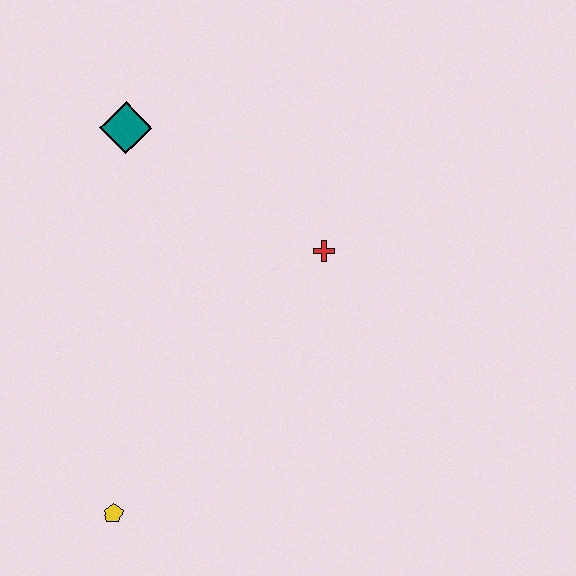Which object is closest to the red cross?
The teal diamond is closest to the red cross.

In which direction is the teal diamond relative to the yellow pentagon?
The teal diamond is above the yellow pentagon.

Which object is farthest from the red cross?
The yellow pentagon is farthest from the red cross.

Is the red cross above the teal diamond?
No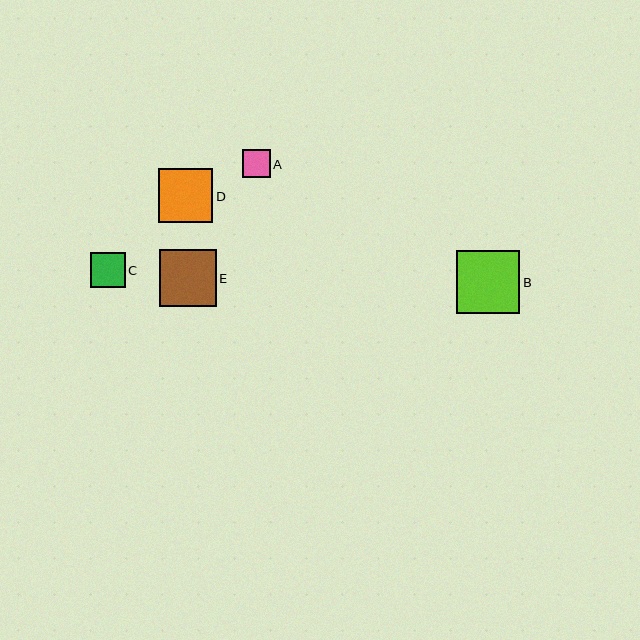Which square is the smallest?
Square A is the smallest with a size of approximately 27 pixels.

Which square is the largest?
Square B is the largest with a size of approximately 63 pixels.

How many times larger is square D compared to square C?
Square D is approximately 1.5 times the size of square C.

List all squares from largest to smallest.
From largest to smallest: B, E, D, C, A.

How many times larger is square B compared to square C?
Square B is approximately 1.8 times the size of square C.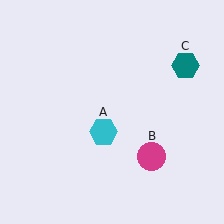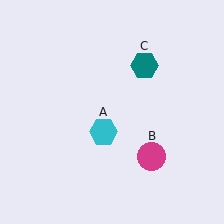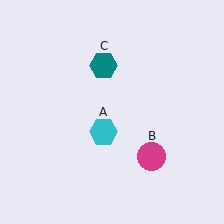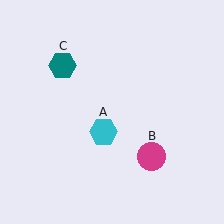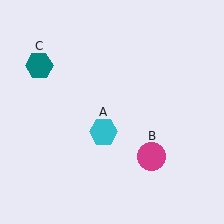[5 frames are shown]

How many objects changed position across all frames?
1 object changed position: teal hexagon (object C).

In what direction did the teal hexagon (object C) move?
The teal hexagon (object C) moved left.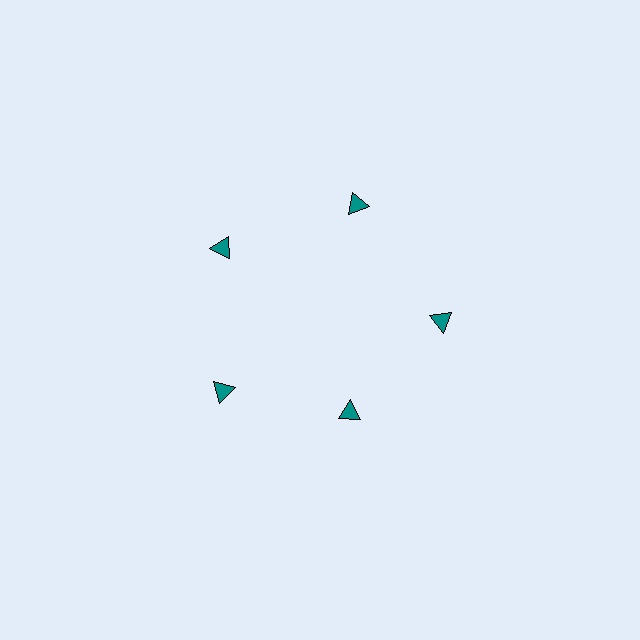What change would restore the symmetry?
The symmetry would be restored by moving it outward, back onto the ring so that all 5 triangles sit at equal angles and equal distance from the center.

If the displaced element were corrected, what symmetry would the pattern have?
It would have 5-fold rotational symmetry — the pattern would map onto itself every 72 degrees.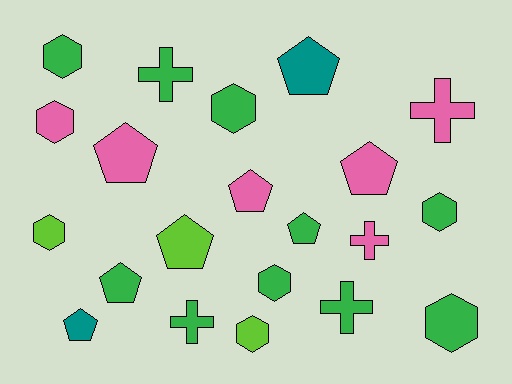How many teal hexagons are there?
There are no teal hexagons.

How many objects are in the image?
There are 21 objects.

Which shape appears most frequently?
Pentagon, with 8 objects.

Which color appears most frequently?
Green, with 10 objects.